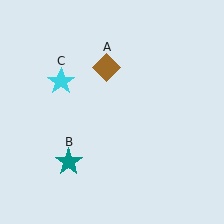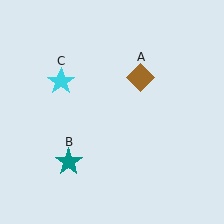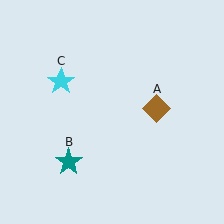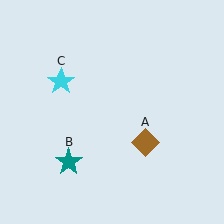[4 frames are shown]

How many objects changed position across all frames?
1 object changed position: brown diamond (object A).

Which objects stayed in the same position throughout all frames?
Teal star (object B) and cyan star (object C) remained stationary.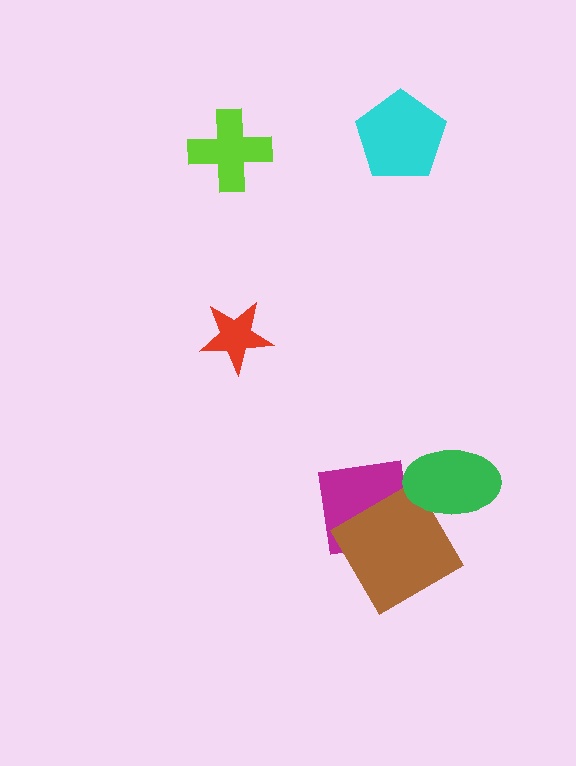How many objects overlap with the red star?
0 objects overlap with the red star.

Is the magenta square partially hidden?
Yes, it is partially covered by another shape.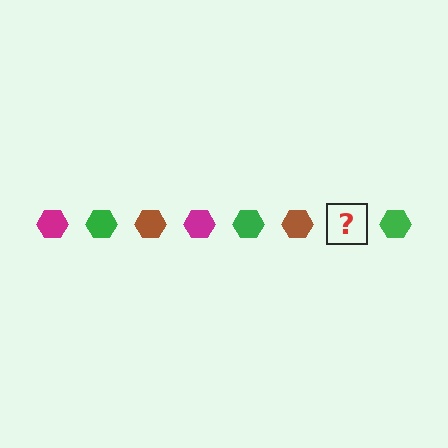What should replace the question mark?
The question mark should be replaced with a magenta hexagon.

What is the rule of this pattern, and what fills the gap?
The rule is that the pattern cycles through magenta, green, brown hexagons. The gap should be filled with a magenta hexagon.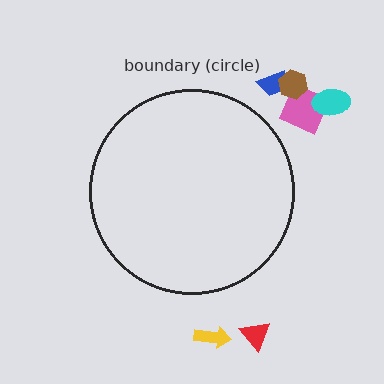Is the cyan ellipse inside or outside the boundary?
Outside.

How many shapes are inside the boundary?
0 inside, 6 outside.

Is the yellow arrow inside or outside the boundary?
Outside.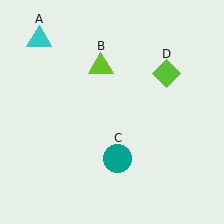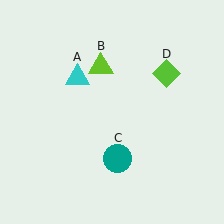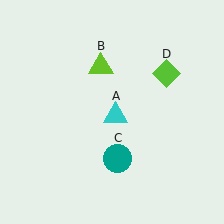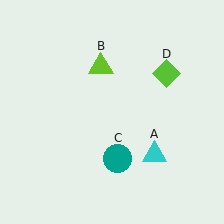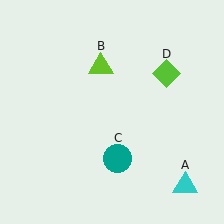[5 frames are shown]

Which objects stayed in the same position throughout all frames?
Lime triangle (object B) and teal circle (object C) and lime diamond (object D) remained stationary.